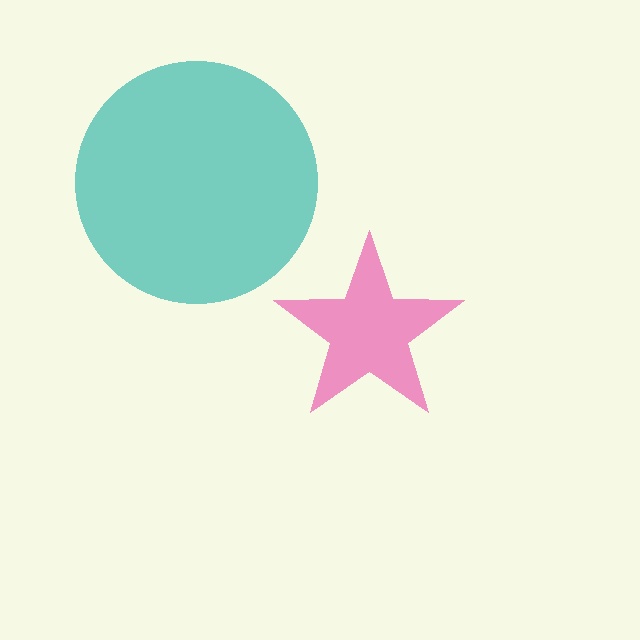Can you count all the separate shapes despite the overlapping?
Yes, there are 2 separate shapes.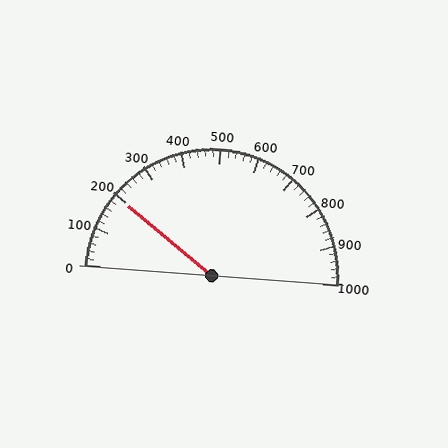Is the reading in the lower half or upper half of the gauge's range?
The reading is in the lower half of the range (0 to 1000).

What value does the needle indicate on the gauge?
The needle indicates approximately 200.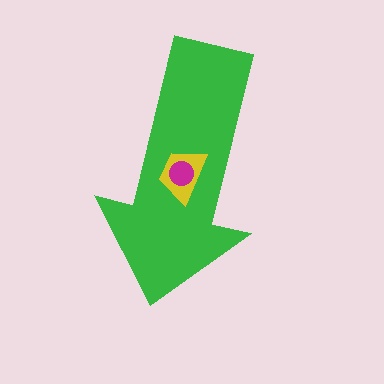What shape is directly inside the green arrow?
The yellow trapezoid.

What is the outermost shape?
The green arrow.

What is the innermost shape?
The magenta circle.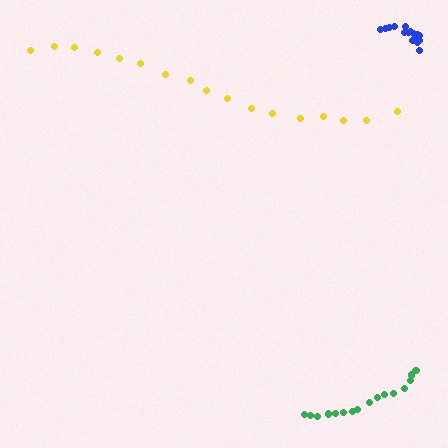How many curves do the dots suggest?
There are 3 distinct paths.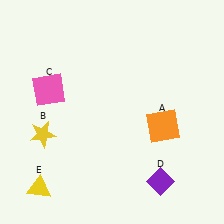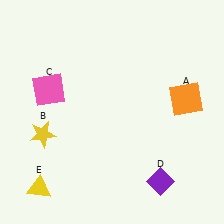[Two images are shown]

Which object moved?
The orange square (A) moved up.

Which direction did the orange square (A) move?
The orange square (A) moved up.